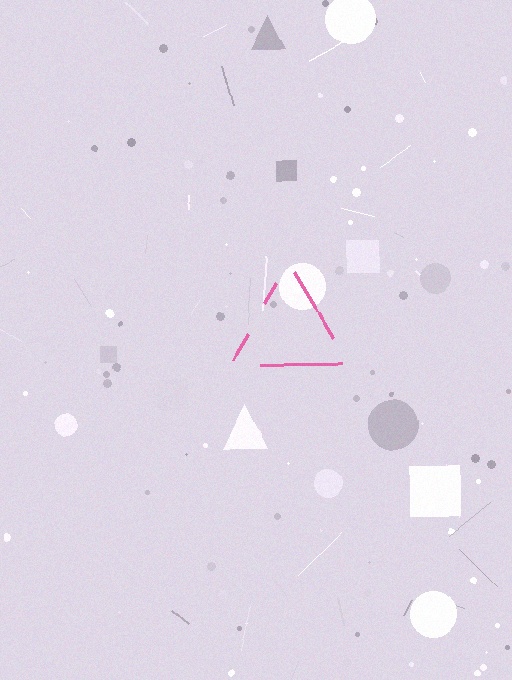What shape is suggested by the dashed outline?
The dashed outline suggests a triangle.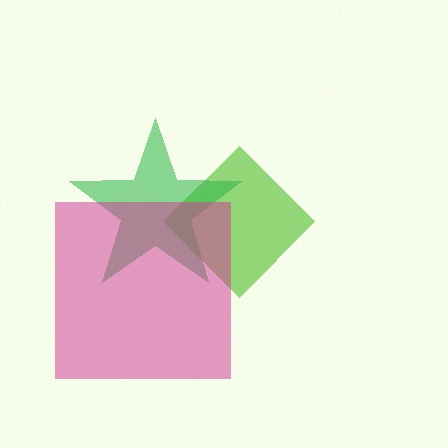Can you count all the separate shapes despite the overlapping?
Yes, there are 3 separate shapes.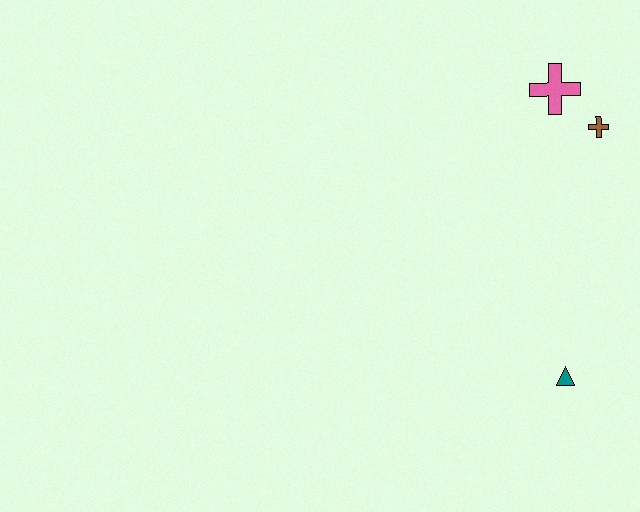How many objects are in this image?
There are 3 objects.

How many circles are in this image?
There are no circles.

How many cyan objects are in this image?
There are no cyan objects.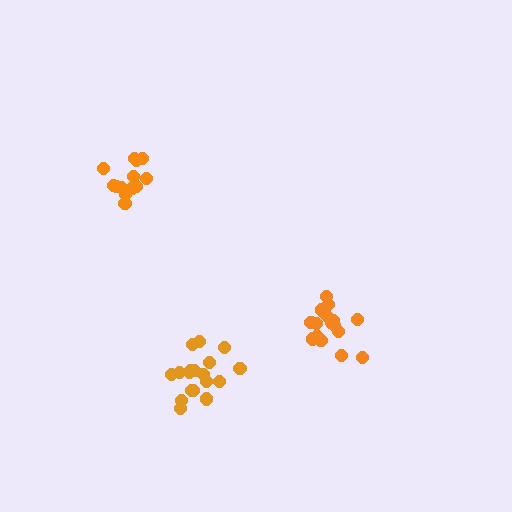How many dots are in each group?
Group 1: 17 dots, Group 2: 18 dots, Group 3: 13 dots (48 total).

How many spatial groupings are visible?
There are 3 spatial groupings.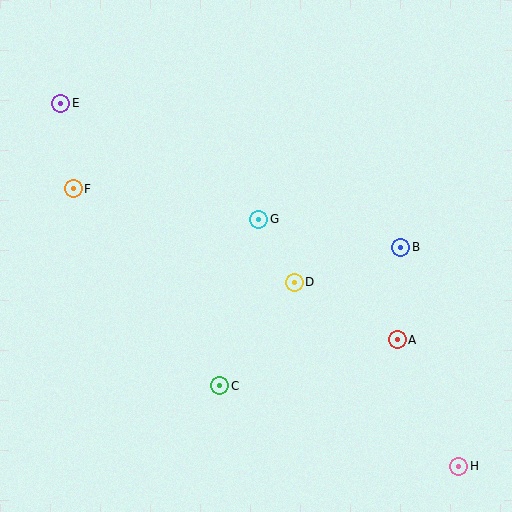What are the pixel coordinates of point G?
Point G is at (259, 219).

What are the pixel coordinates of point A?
Point A is at (397, 340).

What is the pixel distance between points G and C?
The distance between G and C is 171 pixels.